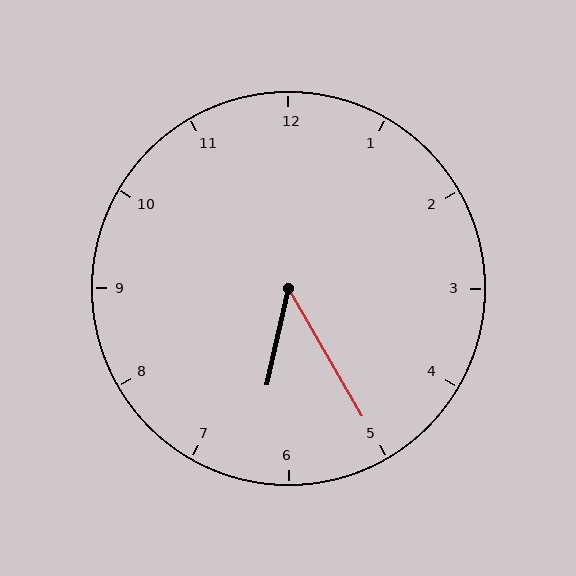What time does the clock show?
6:25.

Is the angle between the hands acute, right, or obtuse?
It is acute.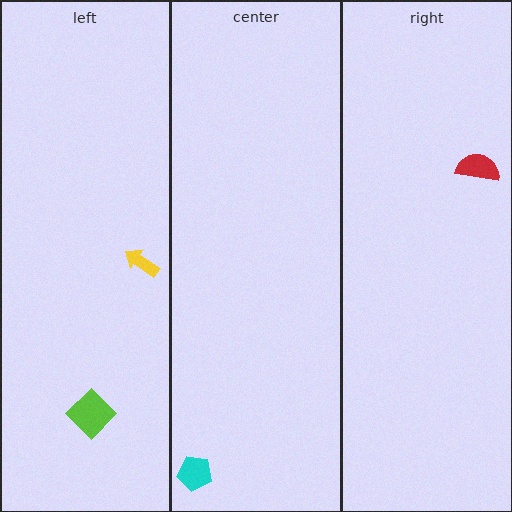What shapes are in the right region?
The red semicircle.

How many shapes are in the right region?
1.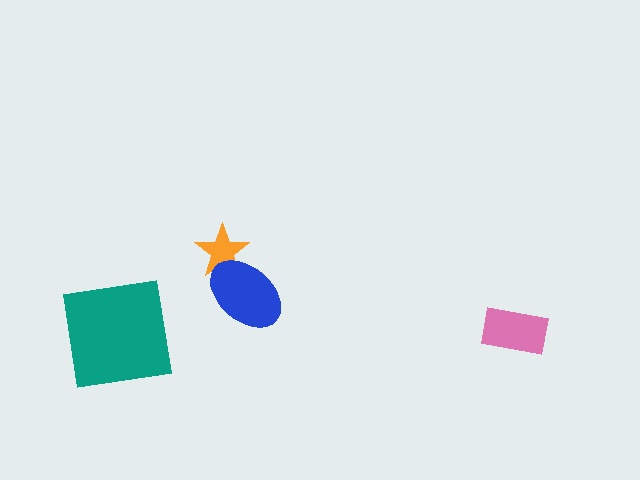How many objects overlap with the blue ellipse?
1 object overlaps with the blue ellipse.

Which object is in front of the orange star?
The blue ellipse is in front of the orange star.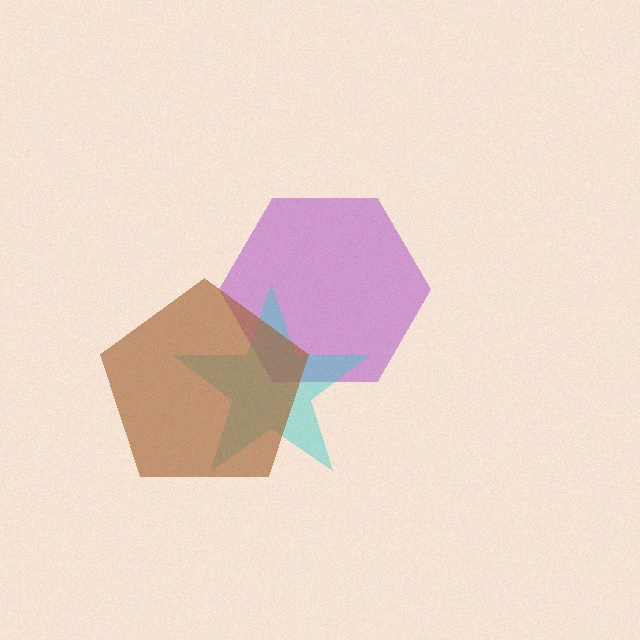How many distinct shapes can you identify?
There are 3 distinct shapes: a purple hexagon, a cyan star, a brown pentagon.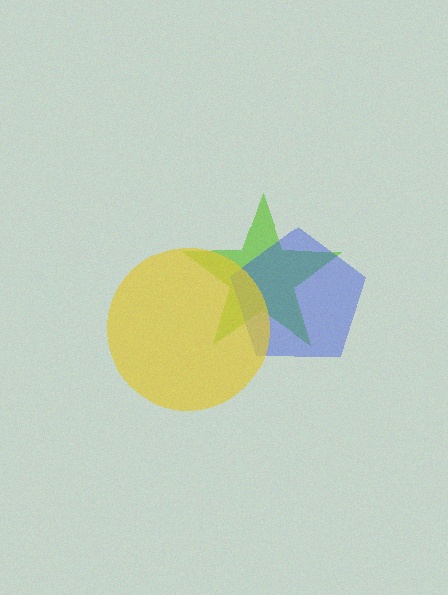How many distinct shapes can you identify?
There are 3 distinct shapes: a lime star, a blue pentagon, a yellow circle.